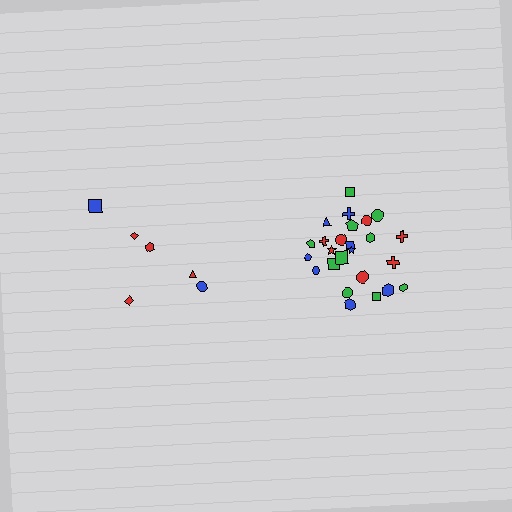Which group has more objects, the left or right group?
The right group.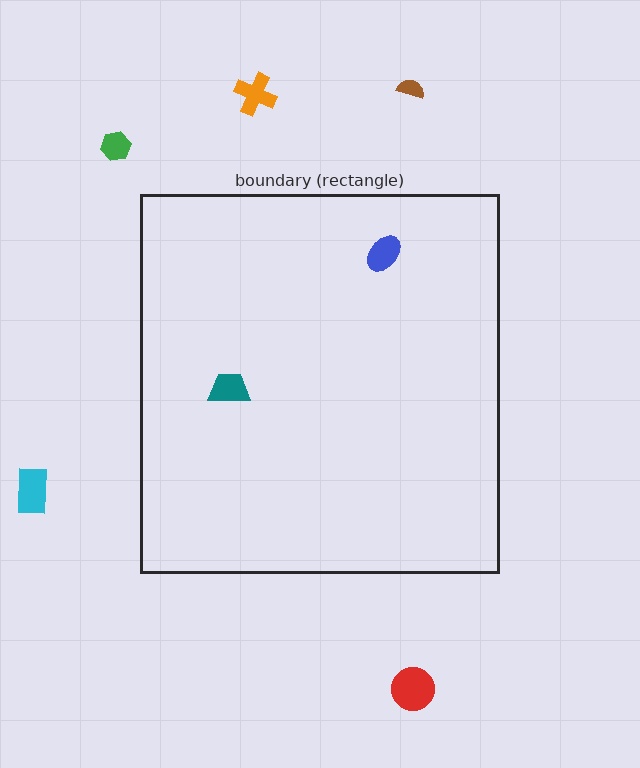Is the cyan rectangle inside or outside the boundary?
Outside.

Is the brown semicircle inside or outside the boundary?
Outside.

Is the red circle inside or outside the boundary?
Outside.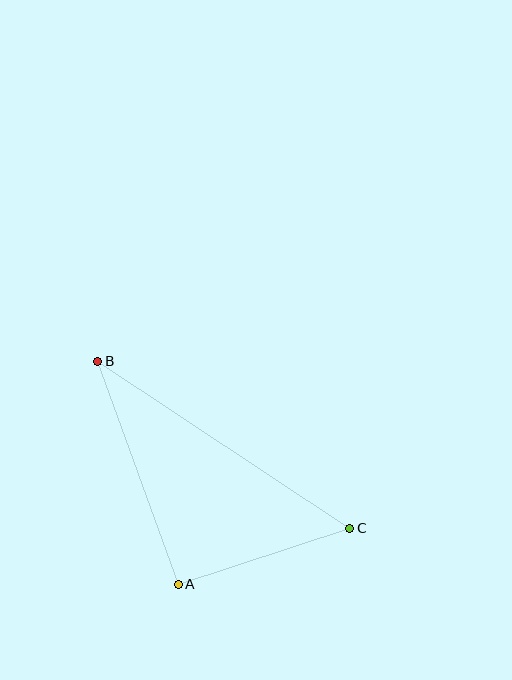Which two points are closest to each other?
Points A and C are closest to each other.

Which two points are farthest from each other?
Points B and C are farthest from each other.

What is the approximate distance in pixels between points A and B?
The distance between A and B is approximately 237 pixels.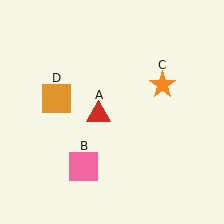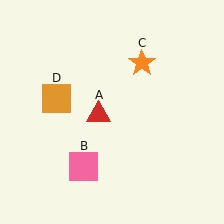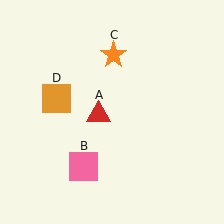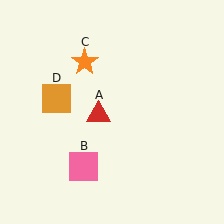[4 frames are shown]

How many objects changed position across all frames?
1 object changed position: orange star (object C).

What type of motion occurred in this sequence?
The orange star (object C) rotated counterclockwise around the center of the scene.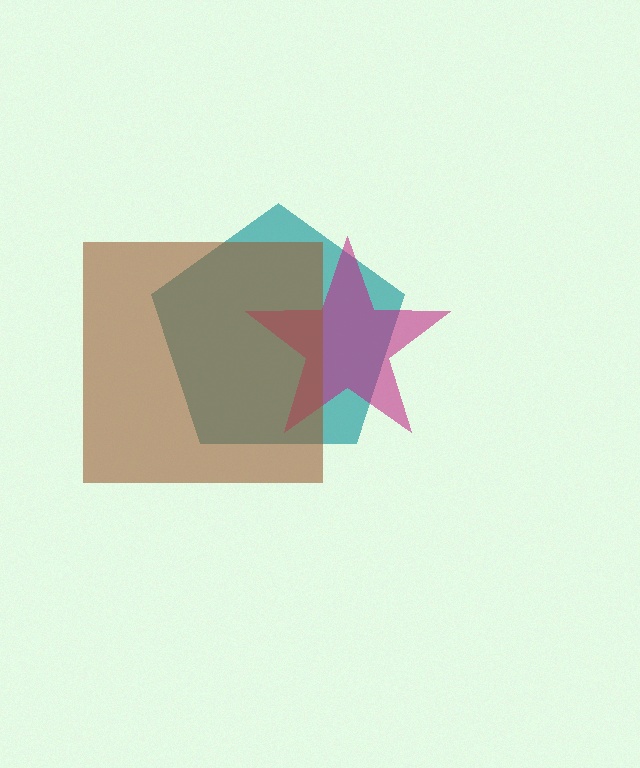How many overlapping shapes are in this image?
There are 3 overlapping shapes in the image.